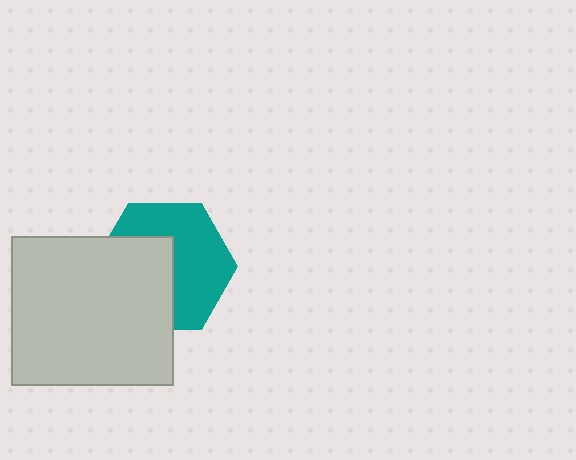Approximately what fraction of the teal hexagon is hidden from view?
Roughly 45% of the teal hexagon is hidden behind the light gray rectangle.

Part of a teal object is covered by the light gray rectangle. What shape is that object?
It is a hexagon.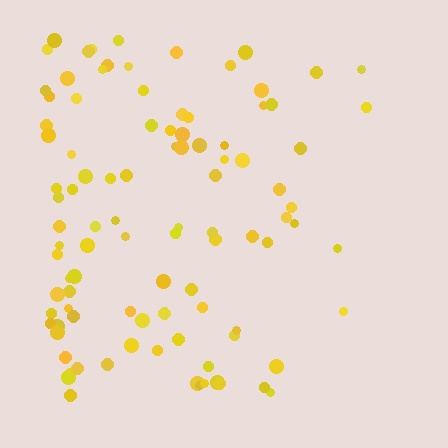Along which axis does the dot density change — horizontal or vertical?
Horizontal.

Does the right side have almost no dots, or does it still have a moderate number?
Still a moderate number, just noticeably fewer than the left.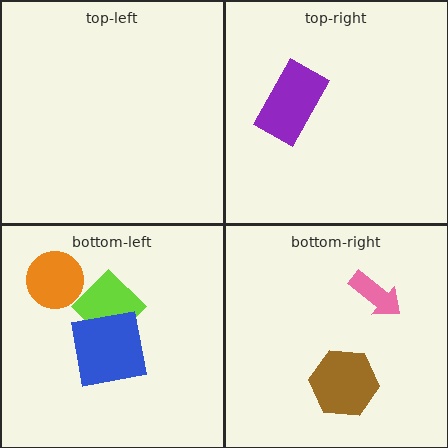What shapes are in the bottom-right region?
The brown hexagon, the pink arrow.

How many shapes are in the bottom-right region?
2.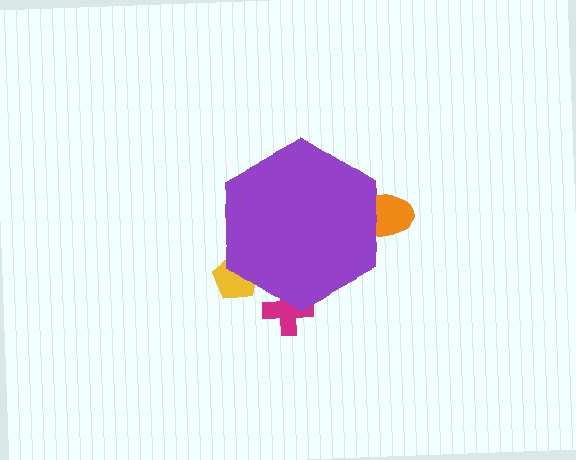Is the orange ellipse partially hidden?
Yes, the orange ellipse is partially hidden behind the purple hexagon.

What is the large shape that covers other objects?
A purple hexagon.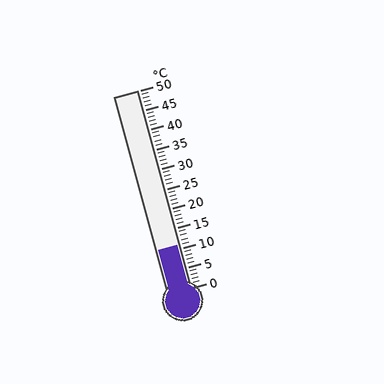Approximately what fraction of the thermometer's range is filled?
The thermometer is filled to approximately 20% of its range.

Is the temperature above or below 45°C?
The temperature is below 45°C.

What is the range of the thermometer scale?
The thermometer scale ranges from 0°C to 50°C.